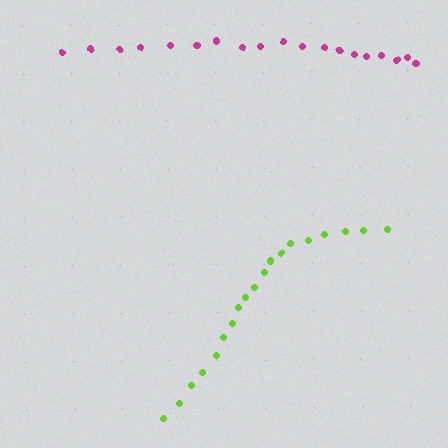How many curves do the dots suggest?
There are 2 distinct paths.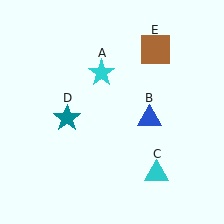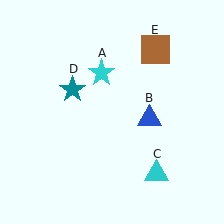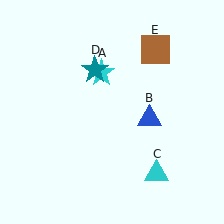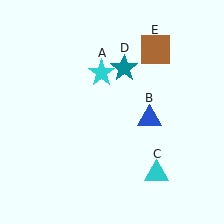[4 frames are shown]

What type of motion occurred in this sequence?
The teal star (object D) rotated clockwise around the center of the scene.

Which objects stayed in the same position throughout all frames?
Cyan star (object A) and blue triangle (object B) and cyan triangle (object C) and brown square (object E) remained stationary.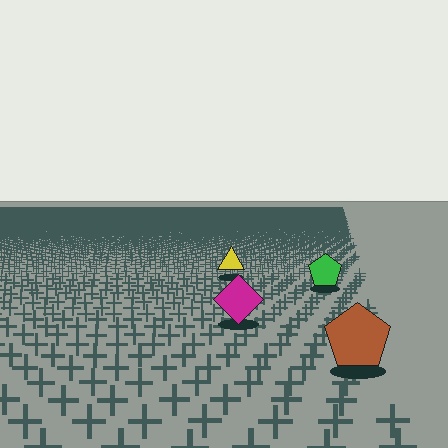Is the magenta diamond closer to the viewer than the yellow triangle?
Yes. The magenta diamond is closer — you can tell from the texture gradient: the ground texture is coarser near it.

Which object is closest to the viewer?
The brown pentagon is closest. The texture marks near it are larger and more spread out.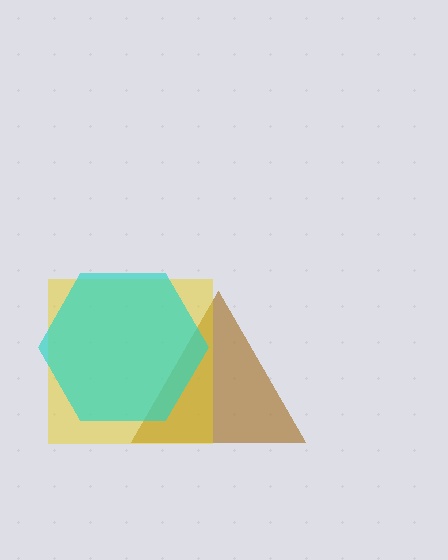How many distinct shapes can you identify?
There are 3 distinct shapes: a brown triangle, a yellow square, a cyan hexagon.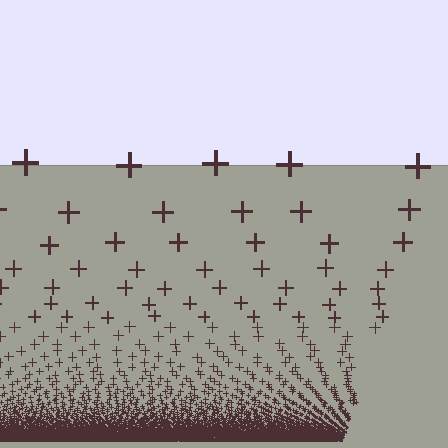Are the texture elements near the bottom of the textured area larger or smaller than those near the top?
Smaller. The gradient is inverted — elements near the bottom are smaller and denser.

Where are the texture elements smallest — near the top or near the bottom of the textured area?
Near the bottom.